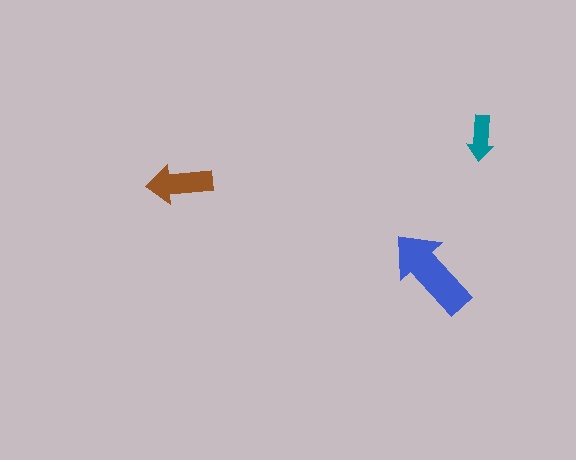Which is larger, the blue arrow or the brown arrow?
The blue one.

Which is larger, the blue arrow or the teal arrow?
The blue one.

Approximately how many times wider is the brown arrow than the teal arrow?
About 1.5 times wider.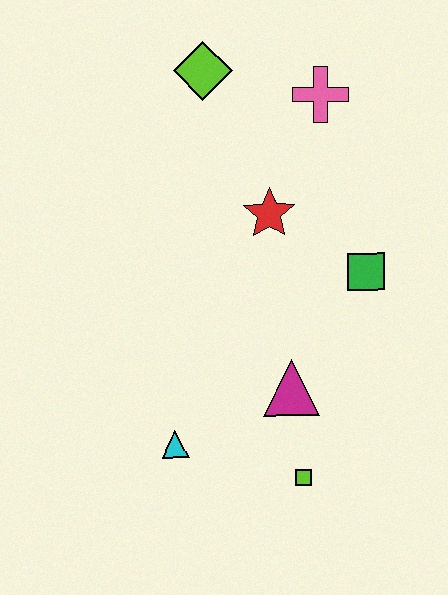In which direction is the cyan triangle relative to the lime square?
The cyan triangle is to the left of the lime square.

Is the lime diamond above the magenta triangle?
Yes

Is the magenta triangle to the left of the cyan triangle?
No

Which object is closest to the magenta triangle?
The lime square is closest to the magenta triangle.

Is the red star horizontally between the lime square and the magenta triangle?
No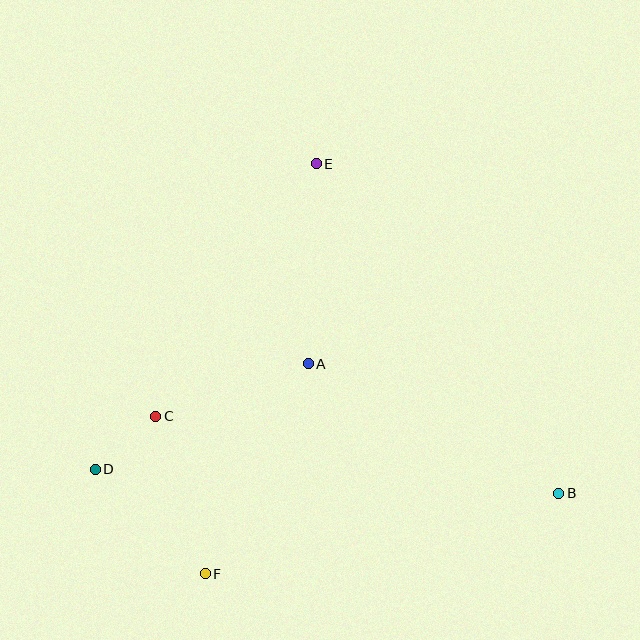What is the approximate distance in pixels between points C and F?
The distance between C and F is approximately 165 pixels.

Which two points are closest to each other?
Points C and D are closest to each other.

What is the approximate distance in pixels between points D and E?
The distance between D and E is approximately 377 pixels.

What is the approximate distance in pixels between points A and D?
The distance between A and D is approximately 238 pixels.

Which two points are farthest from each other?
Points B and D are farthest from each other.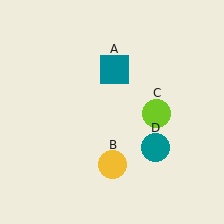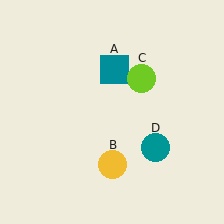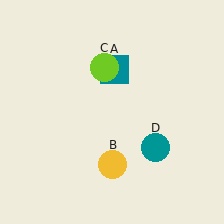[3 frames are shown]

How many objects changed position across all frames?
1 object changed position: lime circle (object C).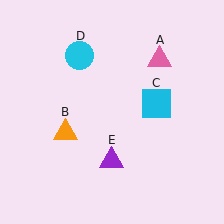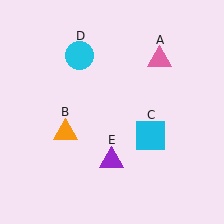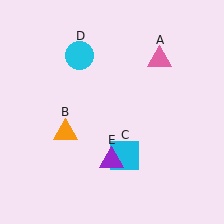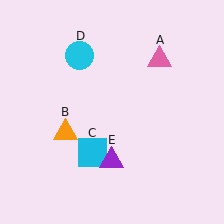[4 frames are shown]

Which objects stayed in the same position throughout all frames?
Pink triangle (object A) and orange triangle (object B) and cyan circle (object D) and purple triangle (object E) remained stationary.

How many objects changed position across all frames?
1 object changed position: cyan square (object C).